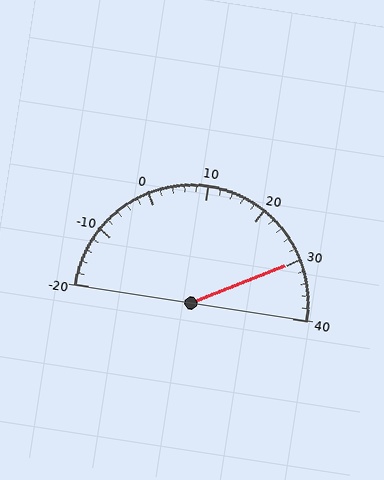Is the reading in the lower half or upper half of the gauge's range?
The reading is in the upper half of the range (-20 to 40).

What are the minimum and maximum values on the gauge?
The gauge ranges from -20 to 40.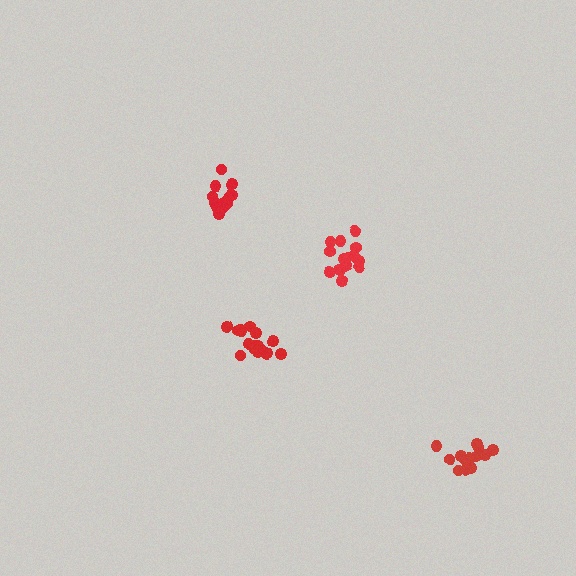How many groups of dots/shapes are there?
There are 4 groups.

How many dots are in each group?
Group 1: 15 dots, Group 2: 14 dots, Group 3: 13 dots, Group 4: 17 dots (59 total).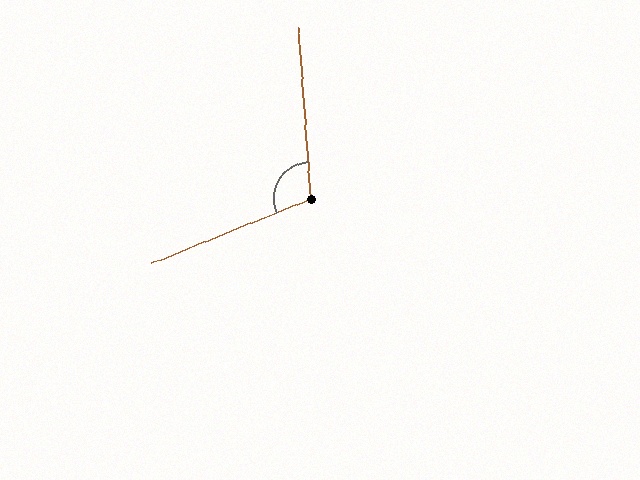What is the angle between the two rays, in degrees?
Approximately 108 degrees.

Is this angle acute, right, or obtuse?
It is obtuse.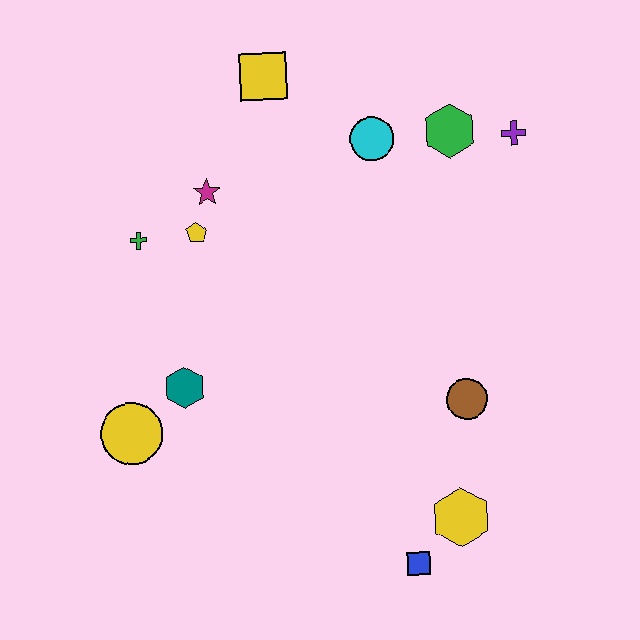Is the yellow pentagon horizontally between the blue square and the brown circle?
No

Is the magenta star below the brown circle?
No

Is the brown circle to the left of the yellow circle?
No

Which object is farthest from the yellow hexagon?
The yellow square is farthest from the yellow hexagon.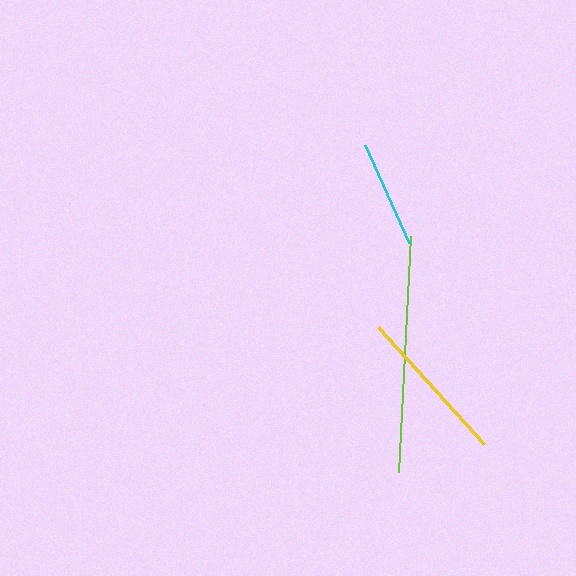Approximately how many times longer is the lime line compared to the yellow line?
The lime line is approximately 1.5 times the length of the yellow line.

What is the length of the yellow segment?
The yellow segment is approximately 158 pixels long.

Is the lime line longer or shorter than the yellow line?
The lime line is longer than the yellow line.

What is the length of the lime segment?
The lime segment is approximately 237 pixels long.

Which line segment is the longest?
The lime line is the longest at approximately 237 pixels.